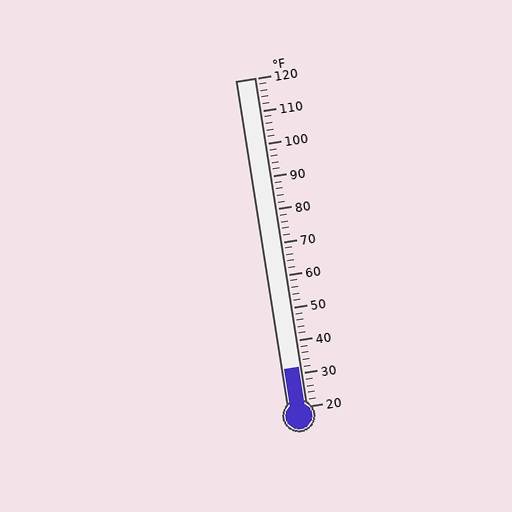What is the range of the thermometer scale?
The thermometer scale ranges from 20°F to 120°F.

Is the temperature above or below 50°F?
The temperature is below 50°F.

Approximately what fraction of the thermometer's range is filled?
The thermometer is filled to approximately 10% of its range.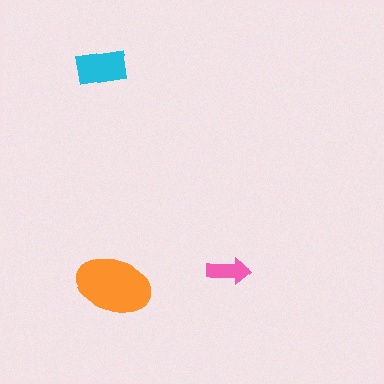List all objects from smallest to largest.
The pink arrow, the cyan rectangle, the orange ellipse.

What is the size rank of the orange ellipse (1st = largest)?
1st.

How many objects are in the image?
There are 3 objects in the image.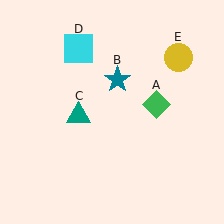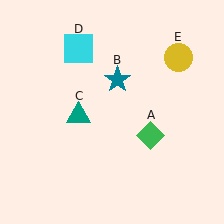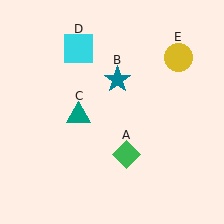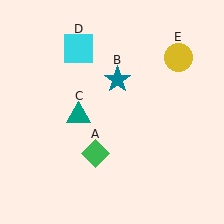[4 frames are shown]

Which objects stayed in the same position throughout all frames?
Teal star (object B) and teal triangle (object C) and cyan square (object D) and yellow circle (object E) remained stationary.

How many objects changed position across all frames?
1 object changed position: green diamond (object A).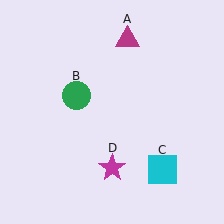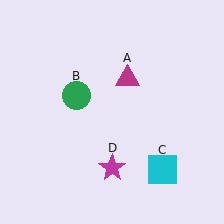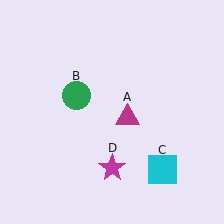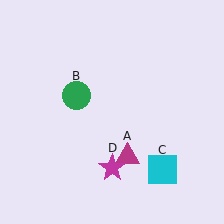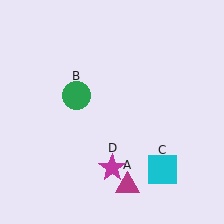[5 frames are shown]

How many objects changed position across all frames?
1 object changed position: magenta triangle (object A).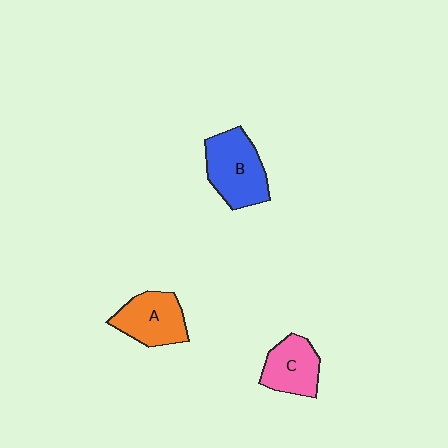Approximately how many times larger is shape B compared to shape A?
Approximately 1.2 times.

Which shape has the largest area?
Shape B (blue).